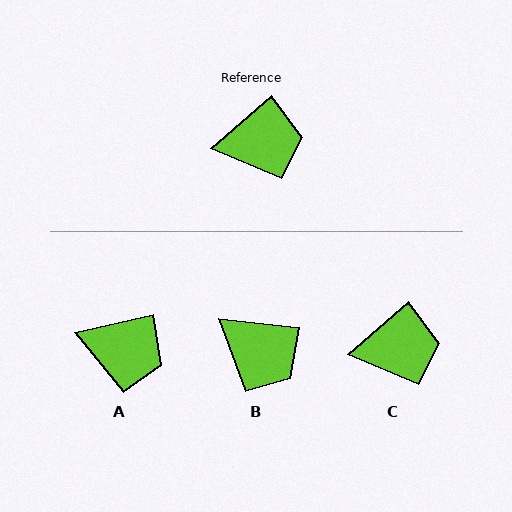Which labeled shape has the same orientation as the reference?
C.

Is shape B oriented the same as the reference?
No, it is off by about 47 degrees.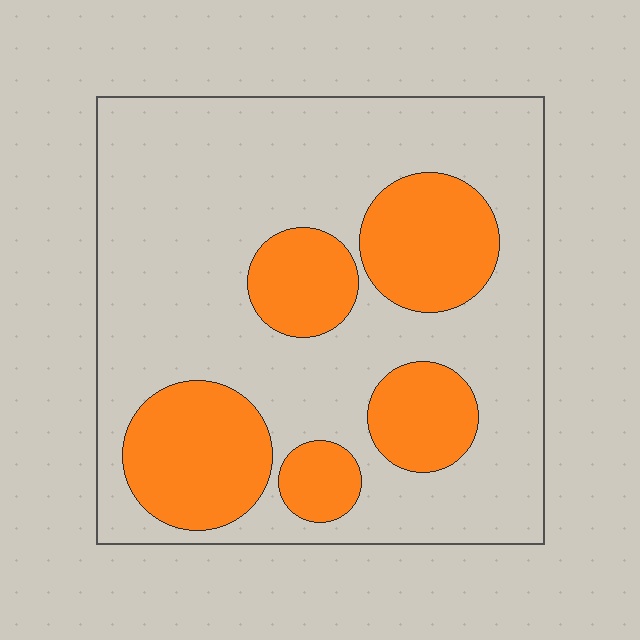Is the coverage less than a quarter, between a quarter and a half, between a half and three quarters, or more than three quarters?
Between a quarter and a half.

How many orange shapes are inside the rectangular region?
5.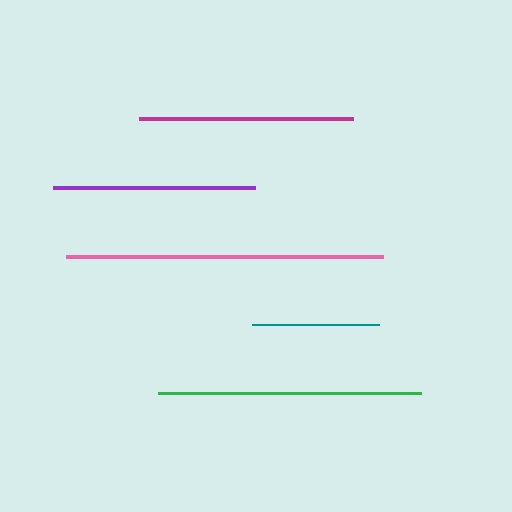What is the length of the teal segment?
The teal segment is approximately 127 pixels long.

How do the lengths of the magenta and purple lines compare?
The magenta and purple lines are approximately the same length.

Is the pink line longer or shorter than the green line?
The pink line is longer than the green line.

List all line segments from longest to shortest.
From longest to shortest: pink, green, magenta, purple, teal.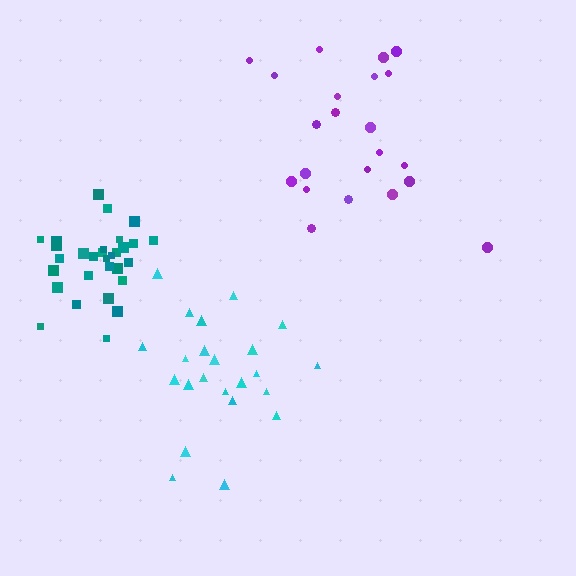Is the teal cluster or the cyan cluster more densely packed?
Teal.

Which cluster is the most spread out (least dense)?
Purple.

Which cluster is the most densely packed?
Teal.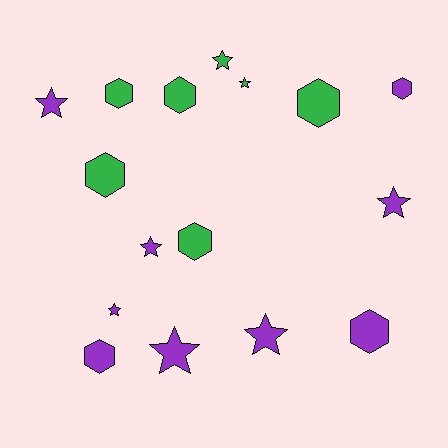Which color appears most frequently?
Purple, with 9 objects.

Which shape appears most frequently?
Star, with 8 objects.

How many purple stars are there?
There are 6 purple stars.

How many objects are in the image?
There are 16 objects.